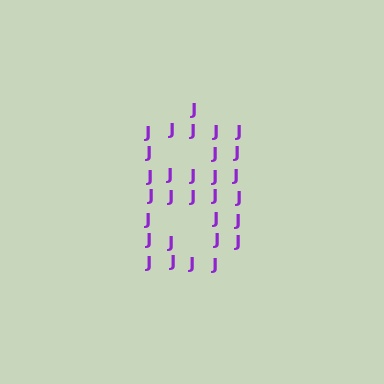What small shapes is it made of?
It is made of small letter J's.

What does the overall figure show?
The overall figure shows the digit 8.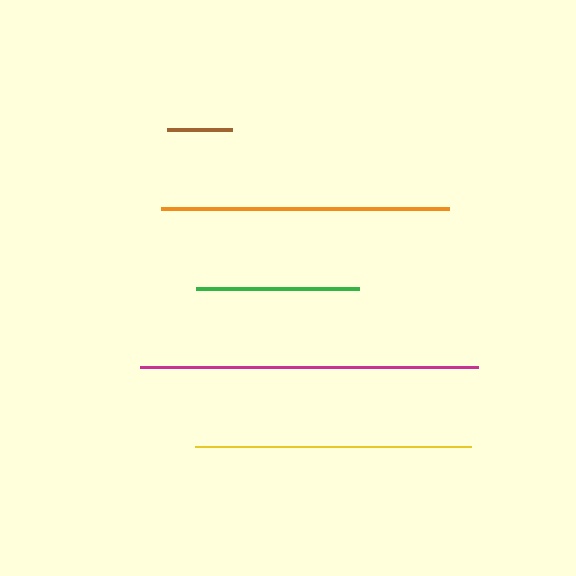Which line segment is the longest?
The magenta line is the longest at approximately 338 pixels.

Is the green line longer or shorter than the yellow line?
The yellow line is longer than the green line.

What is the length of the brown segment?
The brown segment is approximately 65 pixels long.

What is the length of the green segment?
The green segment is approximately 163 pixels long.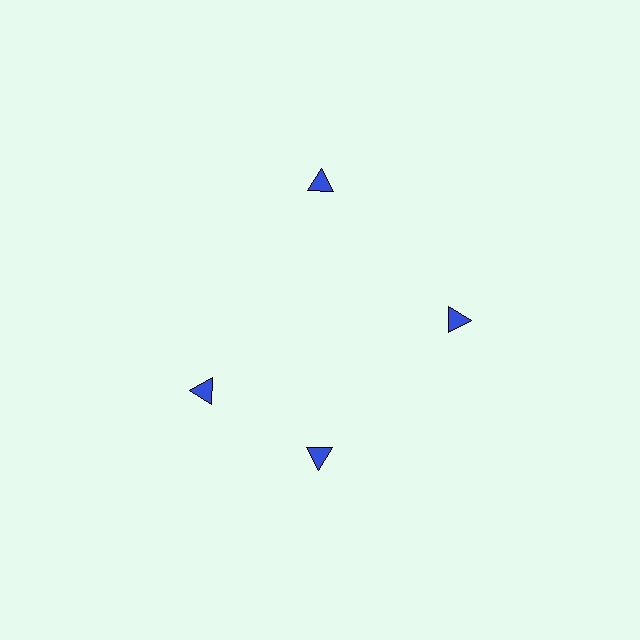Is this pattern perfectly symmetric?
No. The 4 blue triangles are arranged in a ring, but one element near the 9 o'clock position is rotated out of alignment along the ring, breaking the 4-fold rotational symmetry.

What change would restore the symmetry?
The symmetry would be restored by rotating it back into even spacing with its neighbors so that all 4 triangles sit at equal angles and equal distance from the center.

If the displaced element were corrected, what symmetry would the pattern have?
It would have 4-fold rotational symmetry — the pattern would map onto itself every 90 degrees.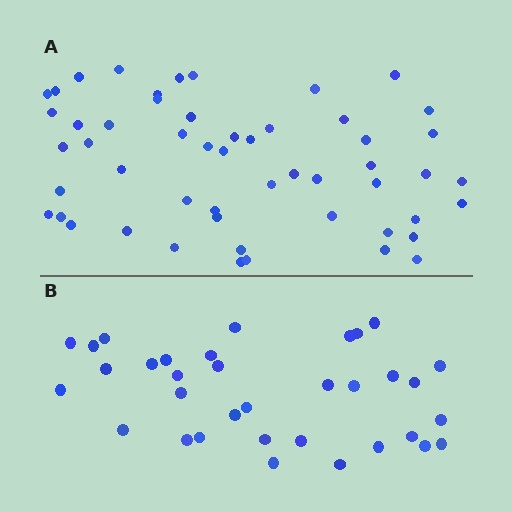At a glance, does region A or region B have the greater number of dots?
Region A (the top region) has more dots.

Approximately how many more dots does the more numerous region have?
Region A has approximately 20 more dots than region B.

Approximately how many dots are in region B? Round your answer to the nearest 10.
About 30 dots. (The exact count is 34, which rounds to 30.)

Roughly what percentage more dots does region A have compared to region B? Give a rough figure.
About 55% more.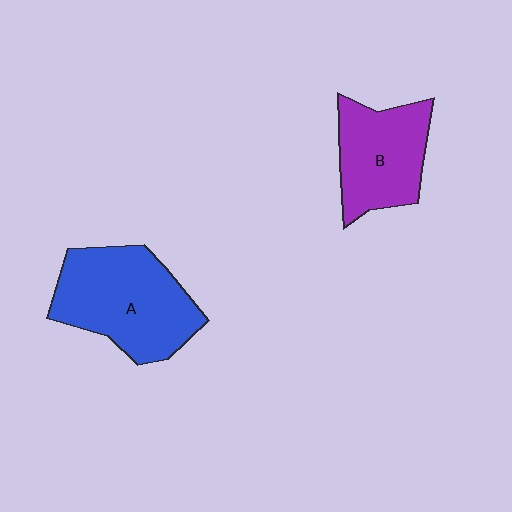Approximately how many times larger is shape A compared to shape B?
Approximately 1.4 times.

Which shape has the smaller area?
Shape B (purple).